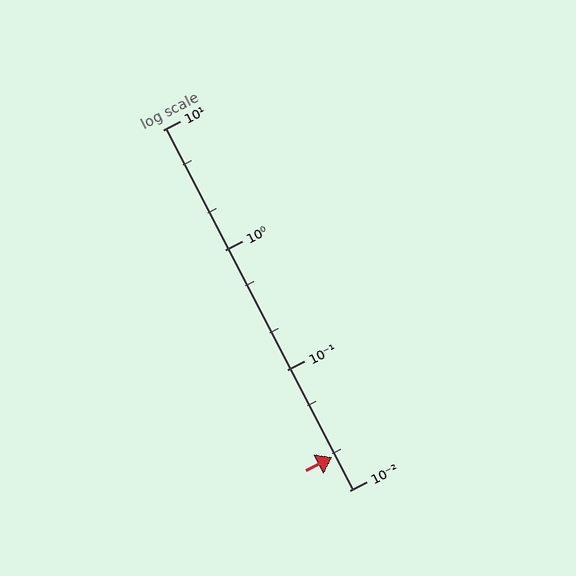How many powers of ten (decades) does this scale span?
The scale spans 3 decades, from 0.01 to 10.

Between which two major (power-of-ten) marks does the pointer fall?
The pointer is between 0.01 and 0.1.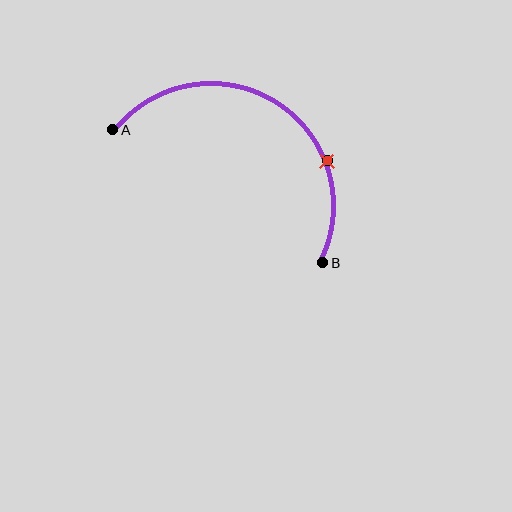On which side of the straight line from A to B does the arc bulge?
The arc bulges above the straight line connecting A and B.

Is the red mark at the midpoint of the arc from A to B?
No. The red mark lies on the arc but is closer to endpoint B. The arc midpoint would be at the point on the curve equidistant along the arc from both A and B.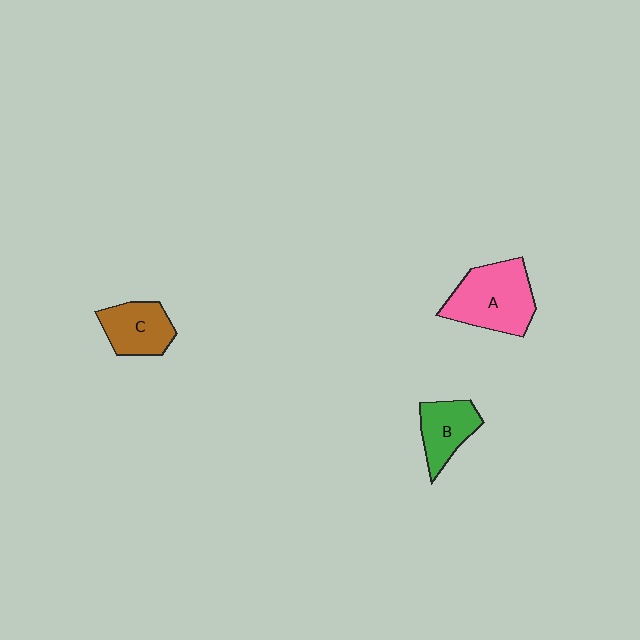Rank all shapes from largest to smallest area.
From largest to smallest: A (pink), C (brown), B (green).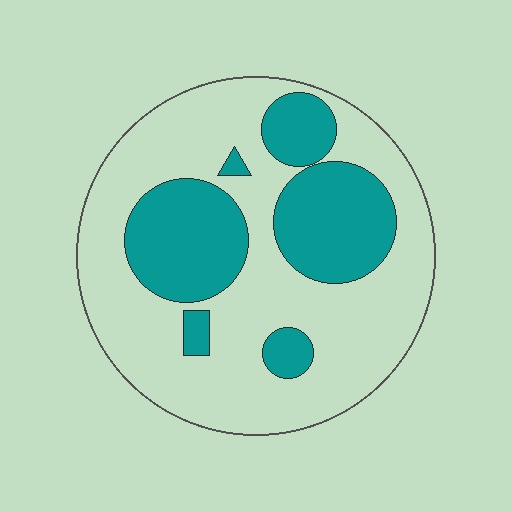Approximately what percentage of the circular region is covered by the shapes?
Approximately 30%.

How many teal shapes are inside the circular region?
6.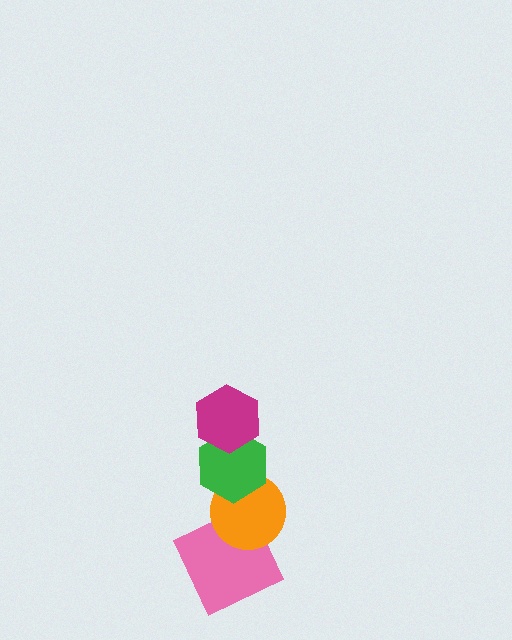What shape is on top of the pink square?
The orange circle is on top of the pink square.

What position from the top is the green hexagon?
The green hexagon is 2nd from the top.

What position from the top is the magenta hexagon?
The magenta hexagon is 1st from the top.